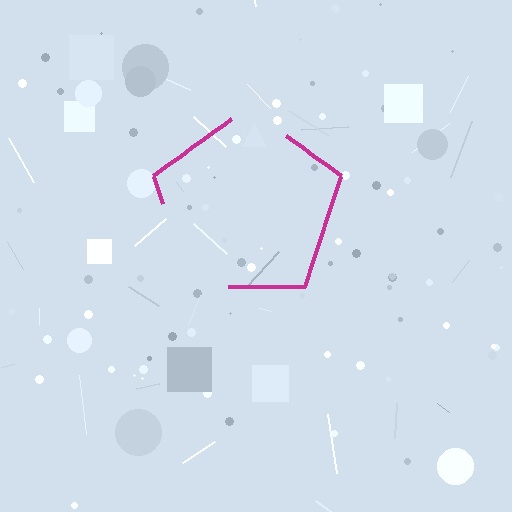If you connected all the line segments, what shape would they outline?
They would outline a pentagon.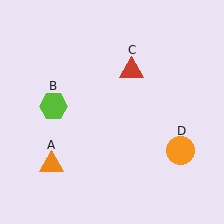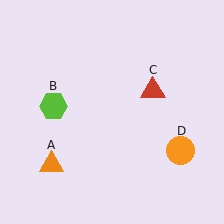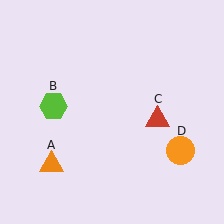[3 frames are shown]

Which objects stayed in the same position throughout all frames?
Orange triangle (object A) and lime hexagon (object B) and orange circle (object D) remained stationary.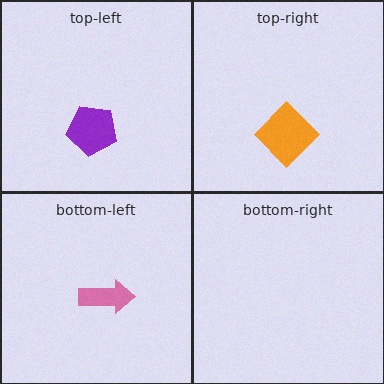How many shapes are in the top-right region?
1.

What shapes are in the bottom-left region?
The pink arrow.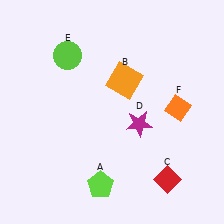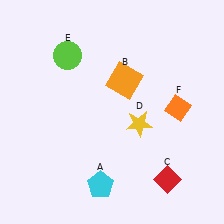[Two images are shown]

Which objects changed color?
A changed from lime to cyan. D changed from magenta to yellow.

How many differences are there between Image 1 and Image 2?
There are 2 differences between the two images.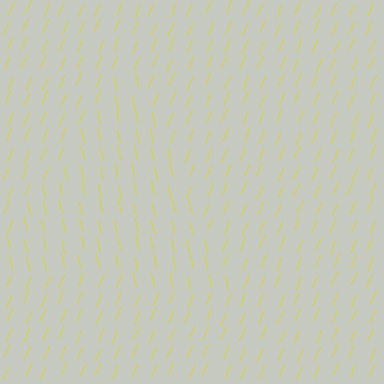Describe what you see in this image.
The image is filled with small yellow line segments. A triangle region in the image has lines oriented differently from the surrounding lines, creating a visible texture boundary.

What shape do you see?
I see a triangle.